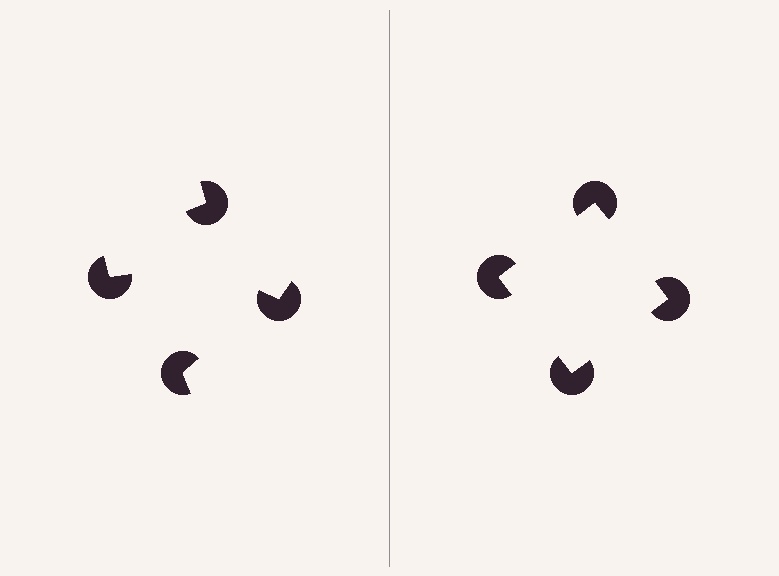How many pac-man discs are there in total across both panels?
8 — 4 on each side.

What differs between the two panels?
The pac-man discs are positioned identically on both sides; only the wedge orientations differ. On the right they align to a square; on the left they are misaligned.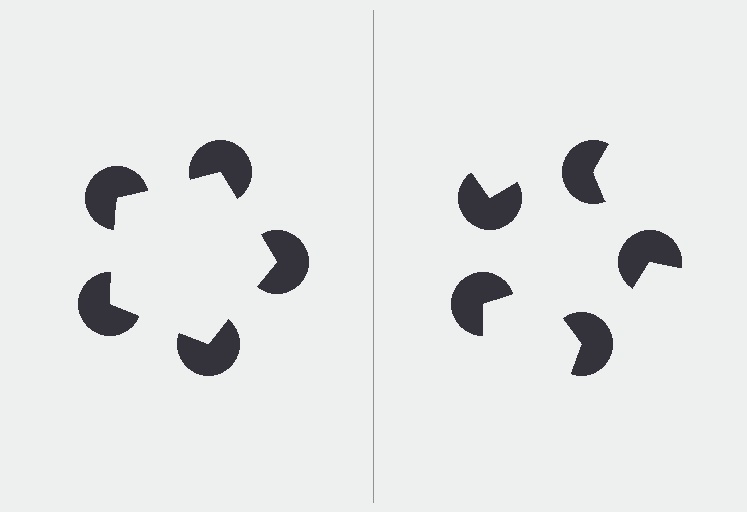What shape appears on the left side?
An illusory pentagon.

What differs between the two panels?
The pac-man discs are positioned identically on both sides; only the wedge orientations differ. On the left they align to a pentagon; on the right they are misaligned.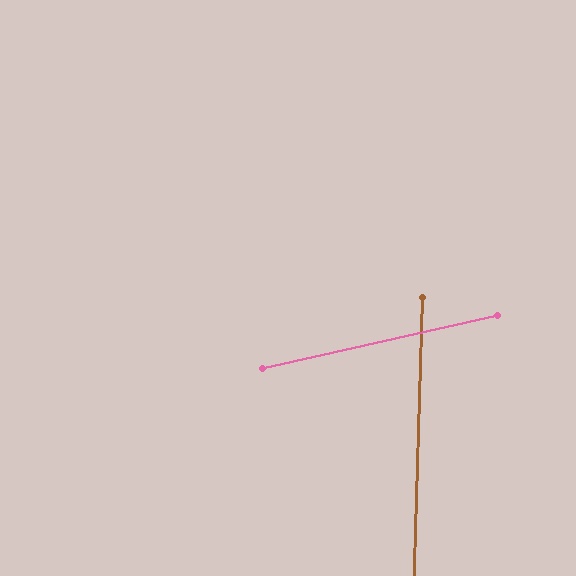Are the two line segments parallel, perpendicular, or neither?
Neither parallel nor perpendicular — they differ by about 75°.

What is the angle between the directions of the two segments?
Approximately 75 degrees.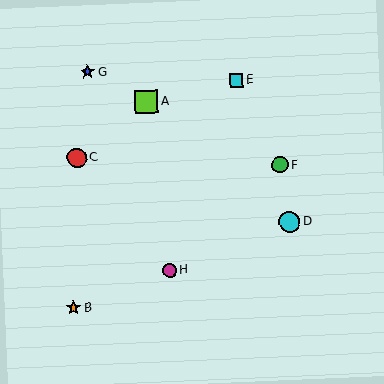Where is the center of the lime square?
The center of the lime square is at (146, 102).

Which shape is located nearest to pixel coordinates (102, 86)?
The blue star (labeled G) at (88, 72) is nearest to that location.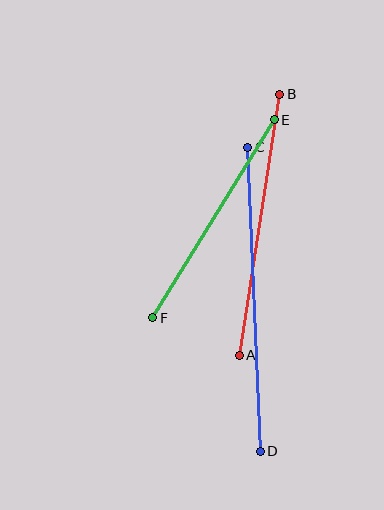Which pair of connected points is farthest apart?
Points C and D are farthest apart.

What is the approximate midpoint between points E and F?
The midpoint is at approximately (214, 219) pixels.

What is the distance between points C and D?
The distance is approximately 304 pixels.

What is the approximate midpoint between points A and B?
The midpoint is at approximately (260, 225) pixels.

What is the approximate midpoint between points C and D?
The midpoint is at approximately (254, 299) pixels.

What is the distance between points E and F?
The distance is approximately 232 pixels.